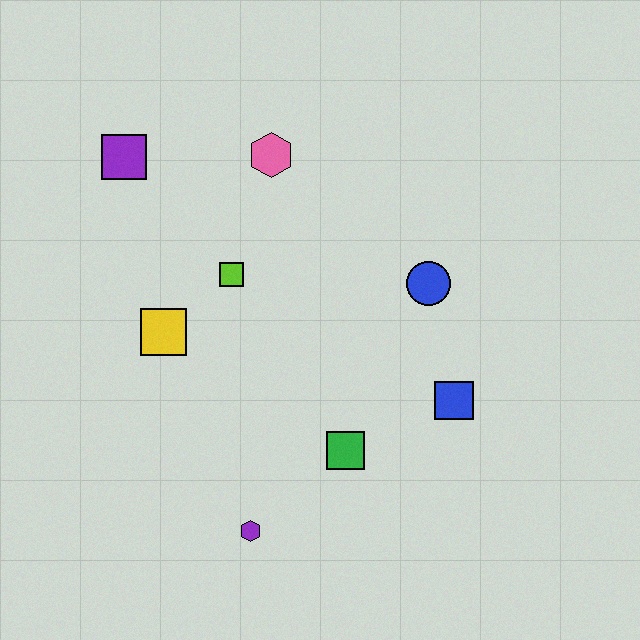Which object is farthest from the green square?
The purple square is farthest from the green square.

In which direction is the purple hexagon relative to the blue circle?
The purple hexagon is below the blue circle.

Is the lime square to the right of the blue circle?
No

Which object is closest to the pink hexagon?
The lime square is closest to the pink hexagon.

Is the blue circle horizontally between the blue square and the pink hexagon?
Yes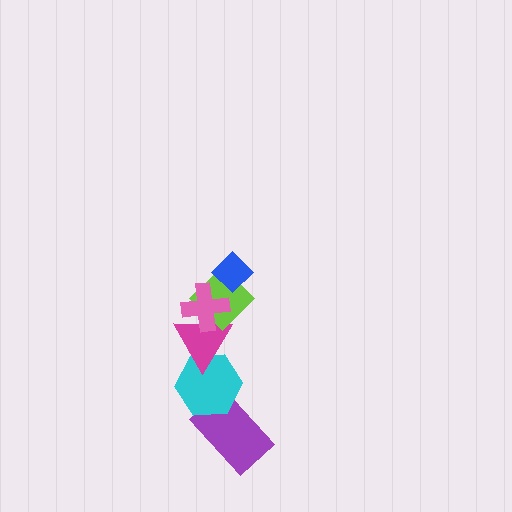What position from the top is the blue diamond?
The blue diamond is 1st from the top.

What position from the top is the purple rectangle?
The purple rectangle is 6th from the top.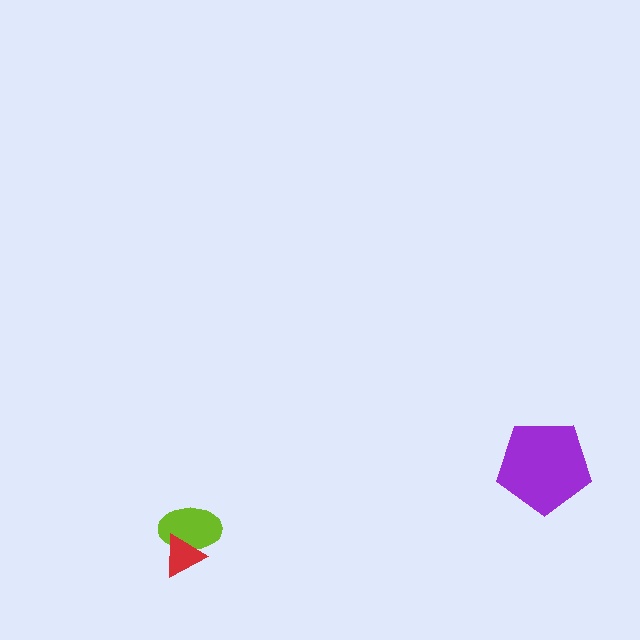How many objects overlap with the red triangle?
1 object overlaps with the red triangle.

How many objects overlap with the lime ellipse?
1 object overlaps with the lime ellipse.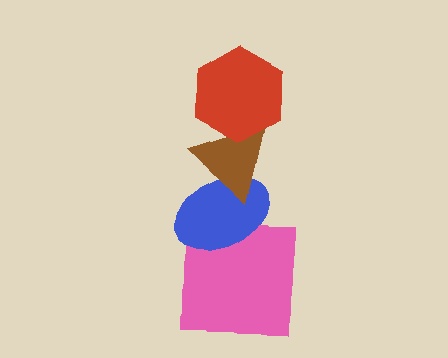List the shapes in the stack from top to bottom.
From top to bottom: the red hexagon, the brown triangle, the blue ellipse, the pink square.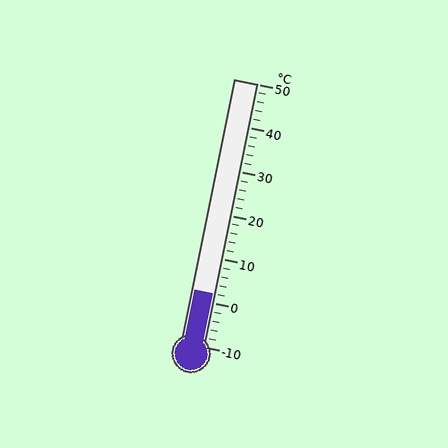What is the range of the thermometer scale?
The thermometer scale ranges from -10°C to 50°C.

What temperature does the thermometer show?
The thermometer shows approximately 2°C.